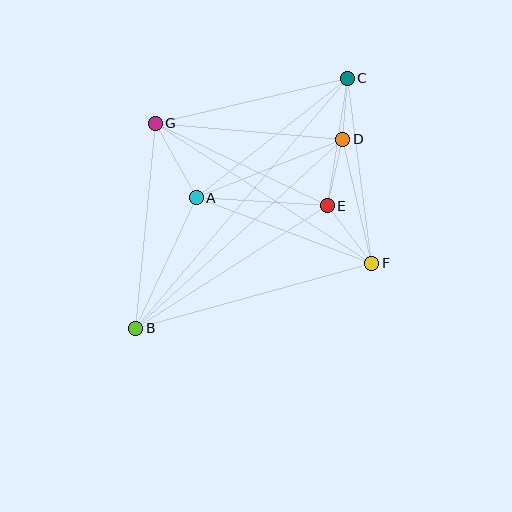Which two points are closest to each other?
Points C and D are closest to each other.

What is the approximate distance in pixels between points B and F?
The distance between B and F is approximately 245 pixels.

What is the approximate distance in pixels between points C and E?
The distance between C and E is approximately 129 pixels.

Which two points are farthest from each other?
Points B and C are farthest from each other.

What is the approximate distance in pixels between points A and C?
The distance between A and C is approximately 192 pixels.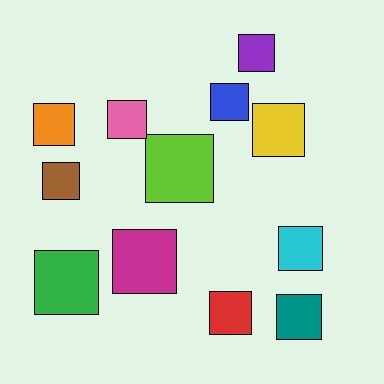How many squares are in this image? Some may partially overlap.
There are 12 squares.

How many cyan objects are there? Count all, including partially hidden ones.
There is 1 cyan object.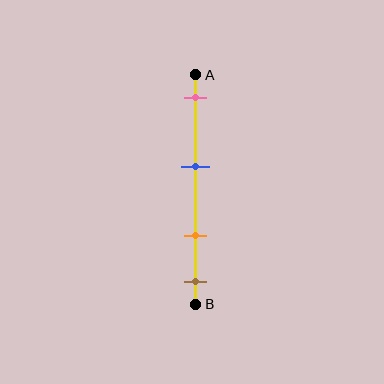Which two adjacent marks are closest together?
The orange and brown marks are the closest adjacent pair.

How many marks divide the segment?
There are 4 marks dividing the segment.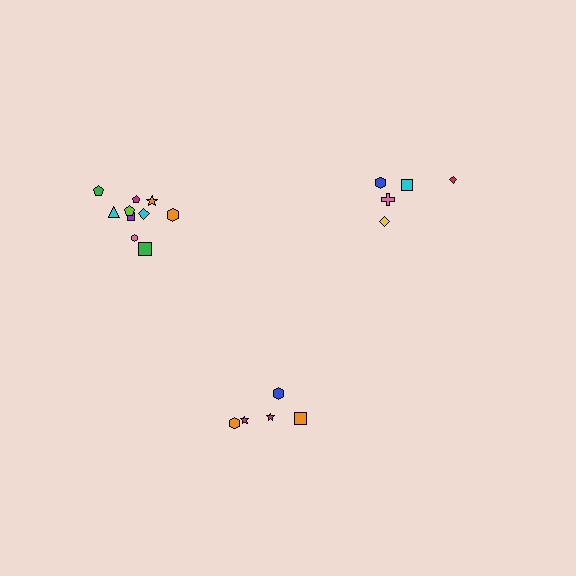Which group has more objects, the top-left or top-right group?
The top-left group.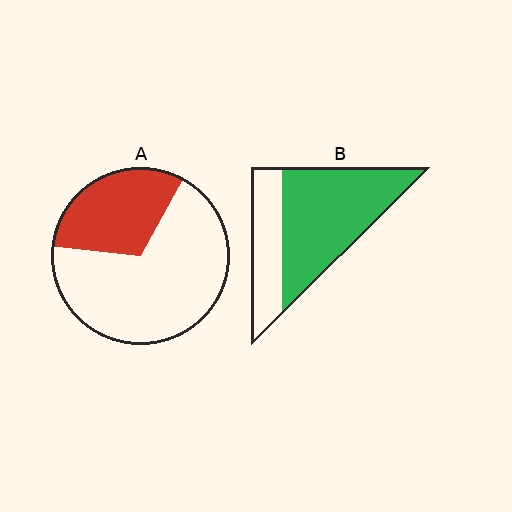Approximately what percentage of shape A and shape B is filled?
A is approximately 30% and B is approximately 70%.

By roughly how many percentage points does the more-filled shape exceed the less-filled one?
By roughly 35 percentage points (B over A).